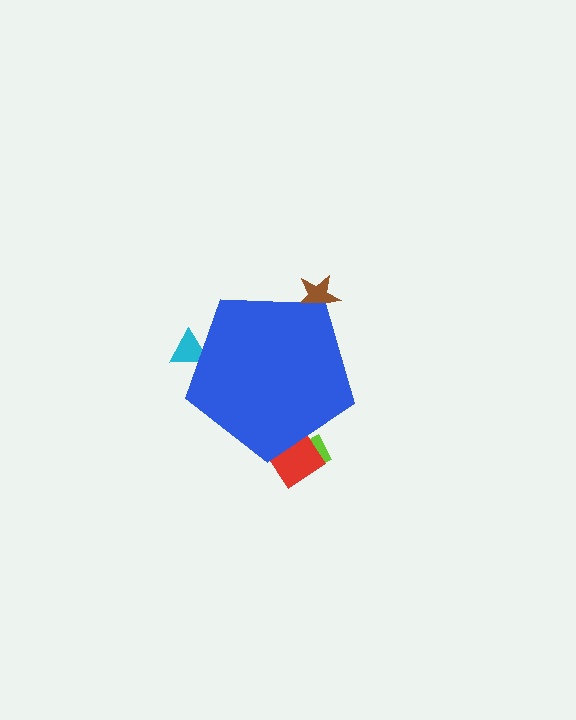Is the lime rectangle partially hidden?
Yes, the lime rectangle is partially hidden behind the blue pentagon.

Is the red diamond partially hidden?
Yes, the red diamond is partially hidden behind the blue pentagon.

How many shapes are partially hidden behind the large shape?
4 shapes are partially hidden.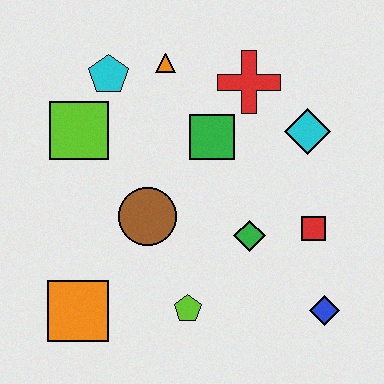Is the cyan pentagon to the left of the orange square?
No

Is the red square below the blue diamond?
No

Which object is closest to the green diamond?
The red square is closest to the green diamond.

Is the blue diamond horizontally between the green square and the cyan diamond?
No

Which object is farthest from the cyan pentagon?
The blue diamond is farthest from the cyan pentagon.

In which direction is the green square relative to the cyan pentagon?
The green square is to the right of the cyan pentagon.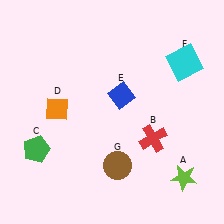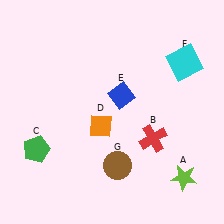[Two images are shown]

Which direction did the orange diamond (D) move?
The orange diamond (D) moved right.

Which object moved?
The orange diamond (D) moved right.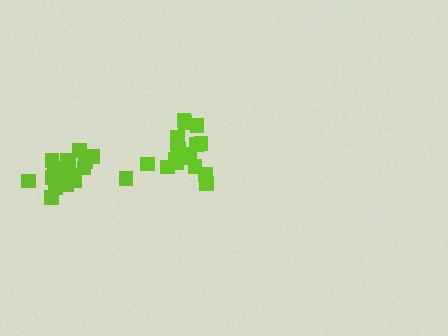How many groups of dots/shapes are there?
There are 2 groups.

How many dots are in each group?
Group 1: 21 dots, Group 2: 20 dots (41 total).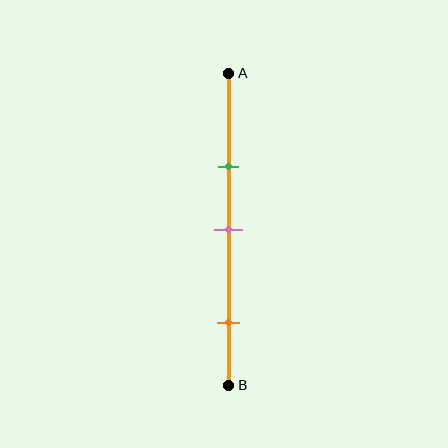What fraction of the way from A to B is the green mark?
The green mark is approximately 30% (0.3) of the way from A to B.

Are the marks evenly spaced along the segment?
No, the marks are not evenly spaced.